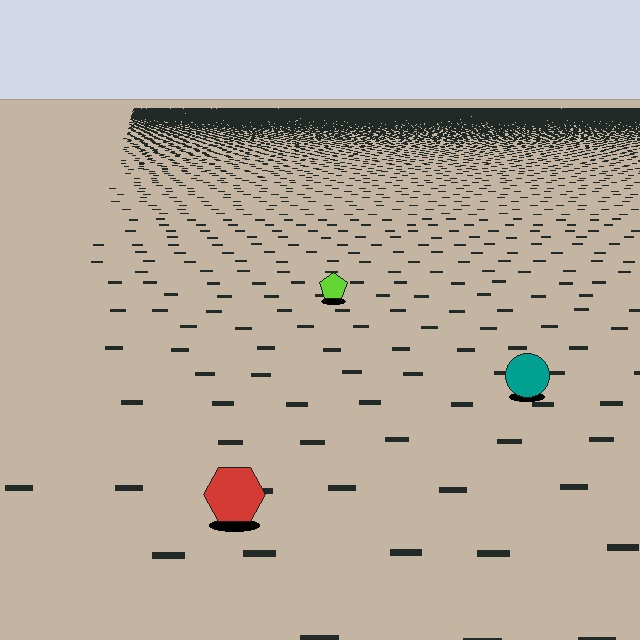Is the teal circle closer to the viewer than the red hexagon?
No. The red hexagon is closer — you can tell from the texture gradient: the ground texture is coarser near it.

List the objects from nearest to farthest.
From nearest to farthest: the red hexagon, the teal circle, the lime pentagon.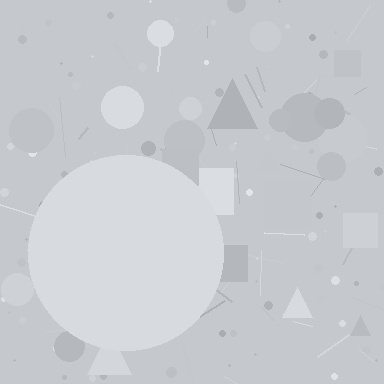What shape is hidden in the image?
A circle is hidden in the image.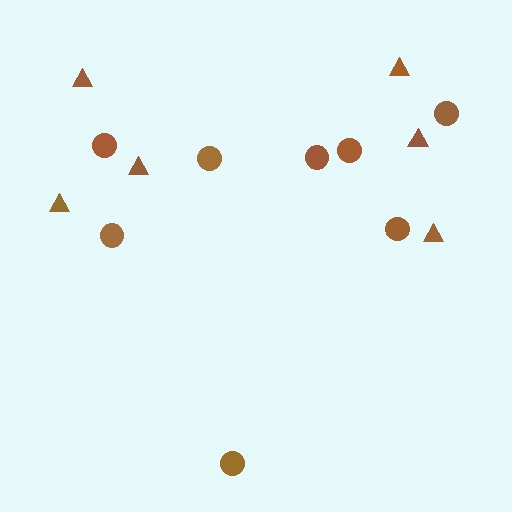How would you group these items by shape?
There are 2 groups: one group of triangles (6) and one group of circles (8).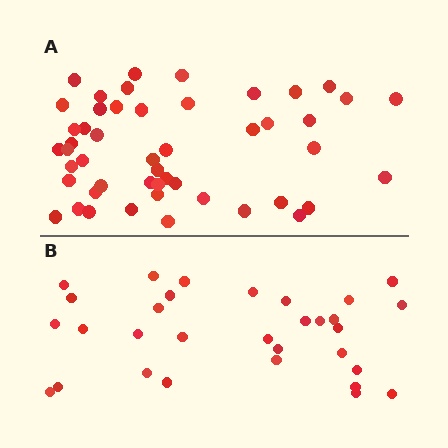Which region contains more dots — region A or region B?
Region A (the top region) has more dots.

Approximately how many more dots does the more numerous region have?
Region A has approximately 20 more dots than region B.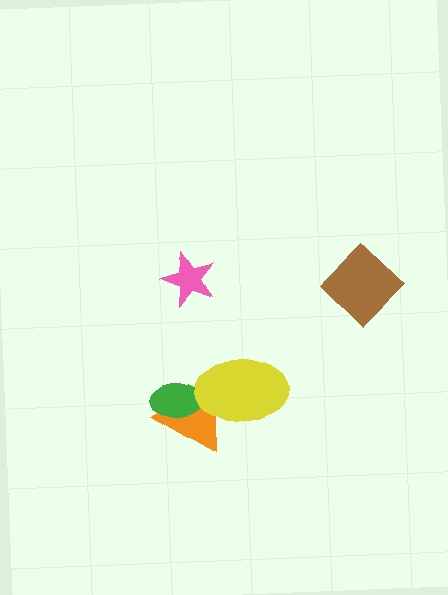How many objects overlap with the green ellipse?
2 objects overlap with the green ellipse.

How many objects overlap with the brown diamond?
0 objects overlap with the brown diamond.